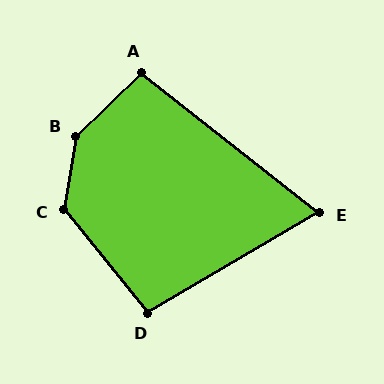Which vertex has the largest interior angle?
B, at approximately 142 degrees.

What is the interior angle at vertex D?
Approximately 98 degrees (obtuse).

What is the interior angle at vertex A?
Approximately 98 degrees (obtuse).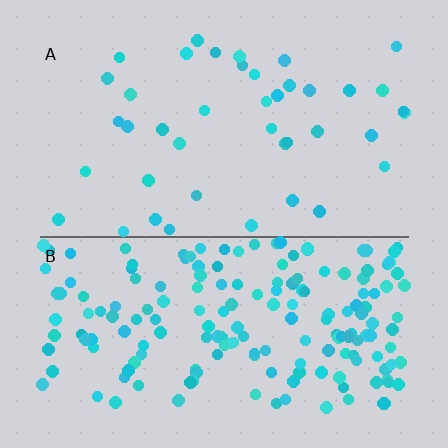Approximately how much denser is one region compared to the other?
Approximately 4.4× — region B over region A.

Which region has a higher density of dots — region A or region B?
B (the bottom).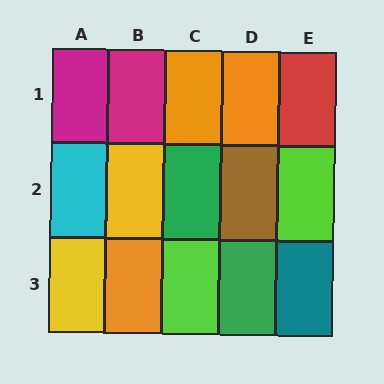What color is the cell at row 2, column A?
Cyan.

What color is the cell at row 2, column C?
Green.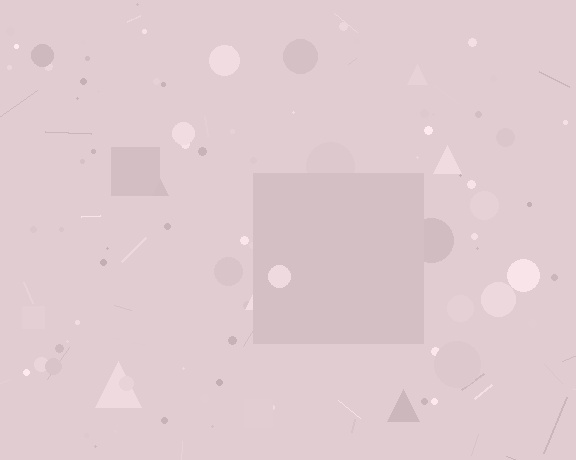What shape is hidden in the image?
A square is hidden in the image.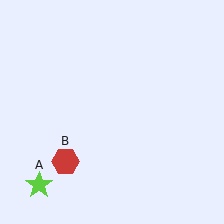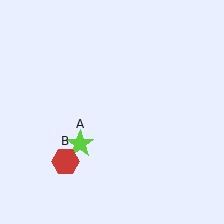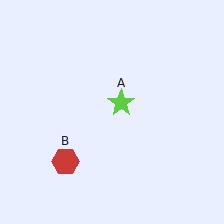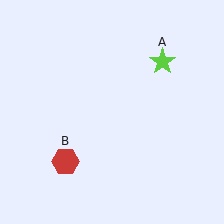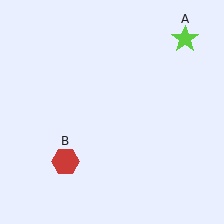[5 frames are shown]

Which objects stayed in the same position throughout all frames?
Red hexagon (object B) remained stationary.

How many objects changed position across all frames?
1 object changed position: lime star (object A).